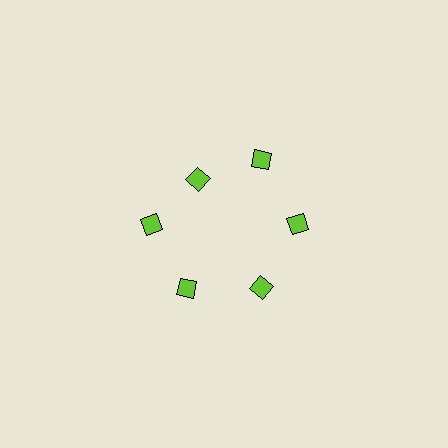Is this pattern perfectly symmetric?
No. The 6 lime diamonds are arranged in a ring, but one element near the 11 o'clock position is pulled inward toward the center, breaking the 6-fold rotational symmetry.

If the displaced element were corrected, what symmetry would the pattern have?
It would have 6-fold rotational symmetry — the pattern would map onto itself every 60 degrees.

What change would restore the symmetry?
The symmetry would be restored by moving it outward, back onto the ring so that all 6 diamonds sit at equal angles and equal distance from the center.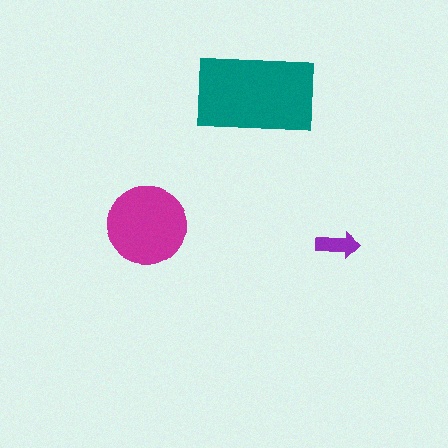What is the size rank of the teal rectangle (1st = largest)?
1st.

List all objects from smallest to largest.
The purple arrow, the magenta circle, the teal rectangle.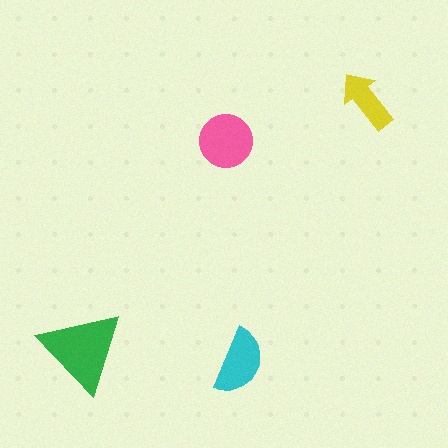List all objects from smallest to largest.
The yellow arrow, the cyan semicircle, the pink circle, the green triangle.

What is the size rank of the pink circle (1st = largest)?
2nd.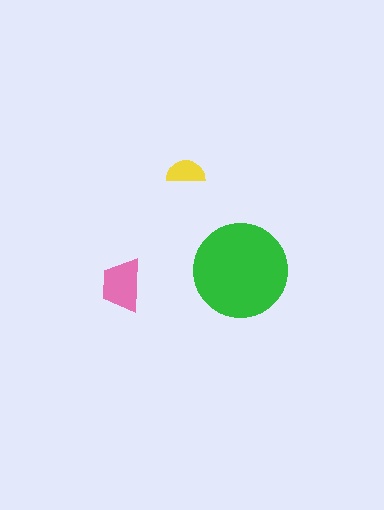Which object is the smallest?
The yellow semicircle.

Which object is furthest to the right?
The green circle is rightmost.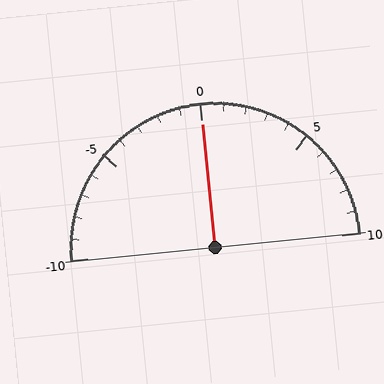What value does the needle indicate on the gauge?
The needle indicates approximately 0.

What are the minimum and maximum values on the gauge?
The gauge ranges from -10 to 10.